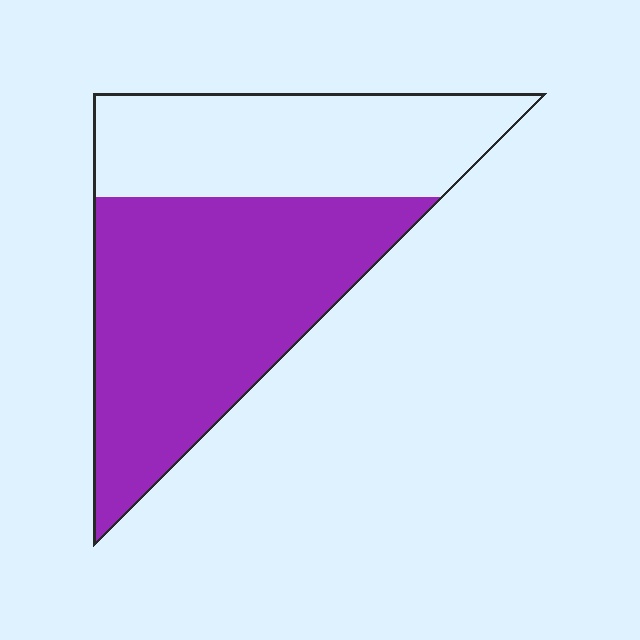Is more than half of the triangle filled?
Yes.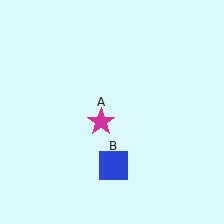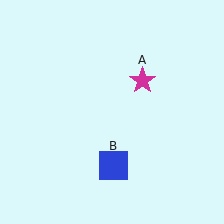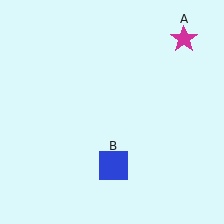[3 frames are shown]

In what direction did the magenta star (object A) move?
The magenta star (object A) moved up and to the right.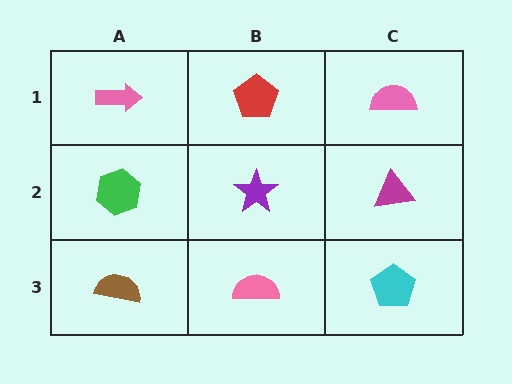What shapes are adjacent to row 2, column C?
A pink semicircle (row 1, column C), a cyan pentagon (row 3, column C), a purple star (row 2, column B).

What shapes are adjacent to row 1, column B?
A purple star (row 2, column B), a pink arrow (row 1, column A), a pink semicircle (row 1, column C).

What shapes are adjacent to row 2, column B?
A red pentagon (row 1, column B), a pink semicircle (row 3, column B), a green hexagon (row 2, column A), a magenta triangle (row 2, column C).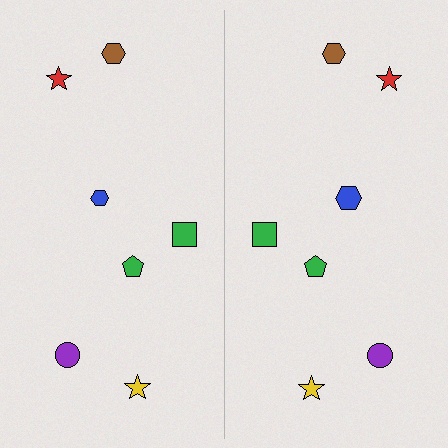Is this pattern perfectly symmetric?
No, the pattern is not perfectly symmetric. The blue hexagon on the right side has a different size than its mirror counterpart.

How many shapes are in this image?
There are 14 shapes in this image.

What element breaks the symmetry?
The blue hexagon on the right side has a different size than its mirror counterpart.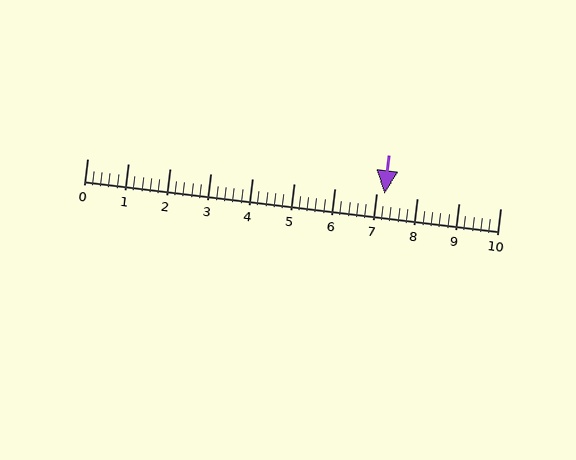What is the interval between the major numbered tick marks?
The major tick marks are spaced 1 units apart.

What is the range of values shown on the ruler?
The ruler shows values from 0 to 10.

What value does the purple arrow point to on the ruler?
The purple arrow points to approximately 7.2.